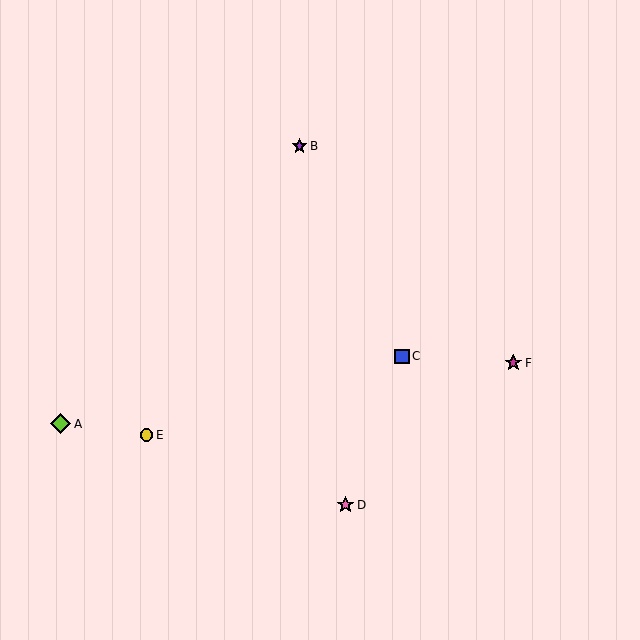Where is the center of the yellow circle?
The center of the yellow circle is at (147, 435).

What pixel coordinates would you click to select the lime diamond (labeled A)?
Click at (61, 424) to select the lime diamond A.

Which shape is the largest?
The lime diamond (labeled A) is the largest.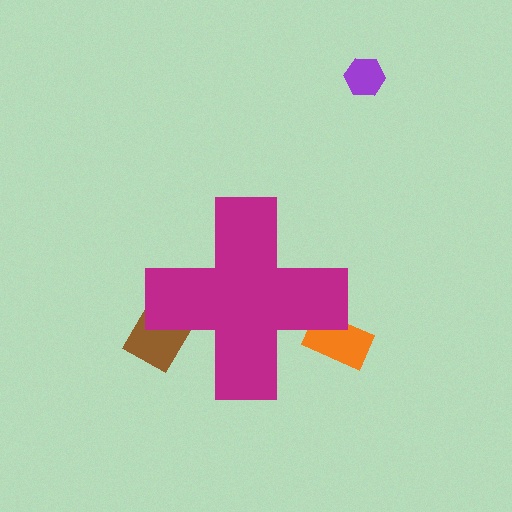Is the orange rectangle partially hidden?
Yes, the orange rectangle is partially hidden behind the magenta cross.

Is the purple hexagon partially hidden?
No, the purple hexagon is fully visible.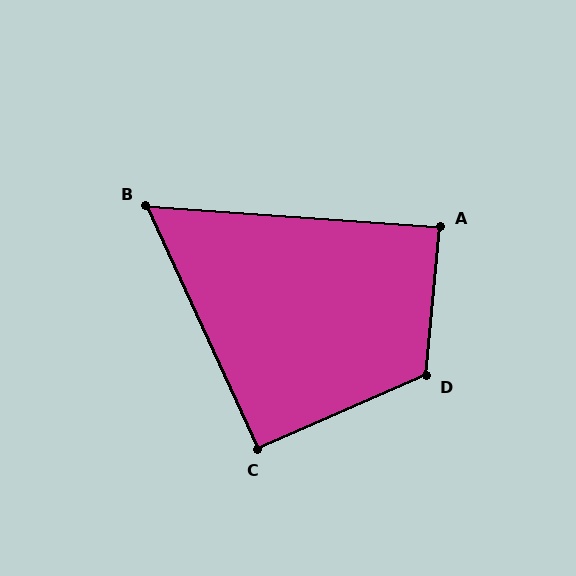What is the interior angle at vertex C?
Approximately 91 degrees (approximately right).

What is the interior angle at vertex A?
Approximately 89 degrees (approximately right).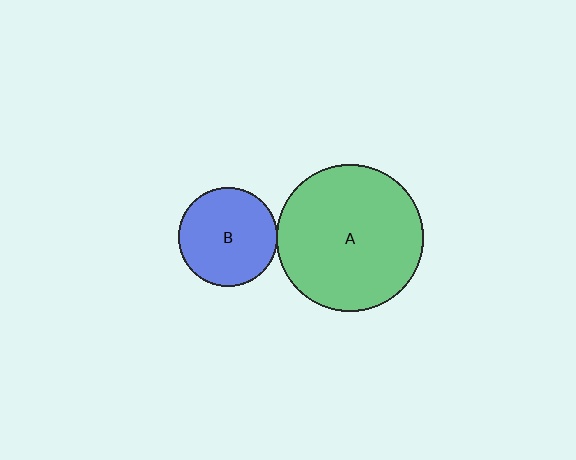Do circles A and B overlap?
Yes.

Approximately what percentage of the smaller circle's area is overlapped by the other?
Approximately 5%.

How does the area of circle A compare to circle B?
Approximately 2.2 times.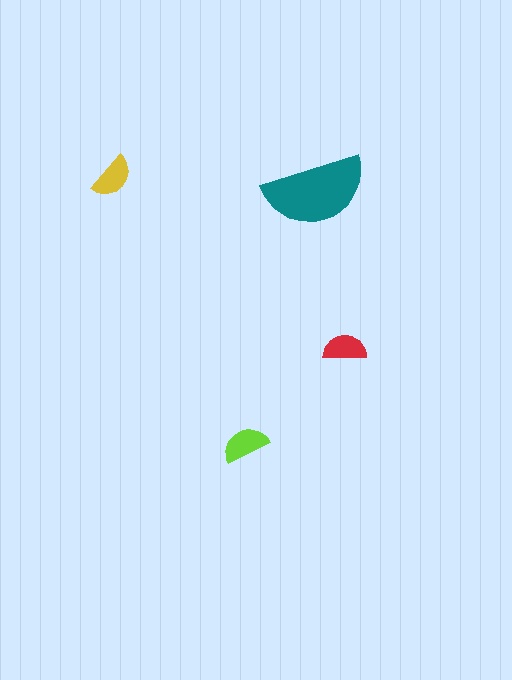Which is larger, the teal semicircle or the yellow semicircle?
The teal one.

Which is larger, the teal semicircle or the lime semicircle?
The teal one.